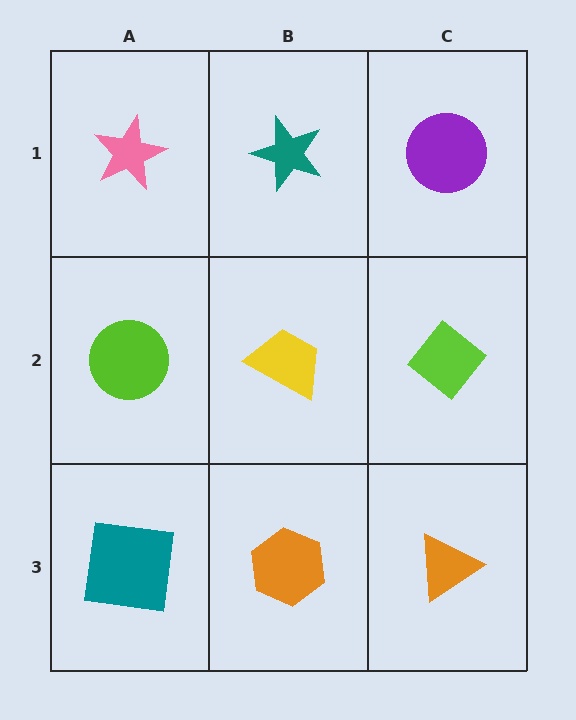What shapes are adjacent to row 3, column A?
A lime circle (row 2, column A), an orange hexagon (row 3, column B).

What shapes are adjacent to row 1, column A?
A lime circle (row 2, column A), a teal star (row 1, column B).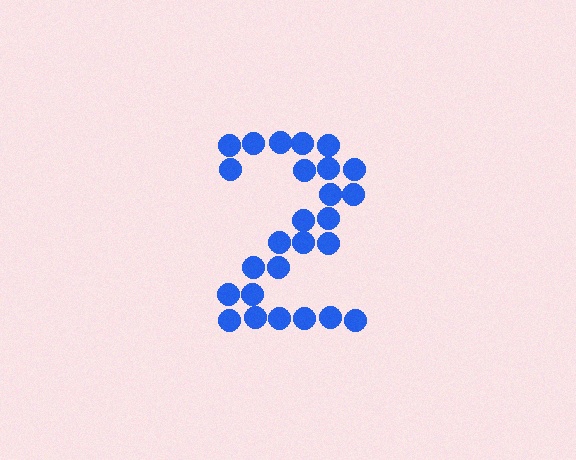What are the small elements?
The small elements are circles.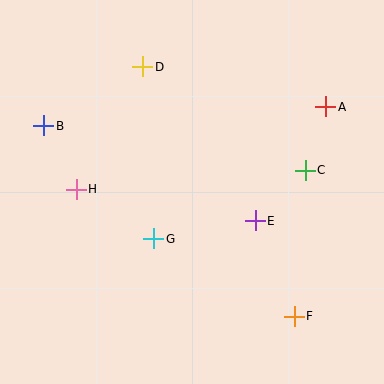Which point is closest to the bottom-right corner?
Point F is closest to the bottom-right corner.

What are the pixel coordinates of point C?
Point C is at (305, 170).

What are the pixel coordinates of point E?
Point E is at (255, 221).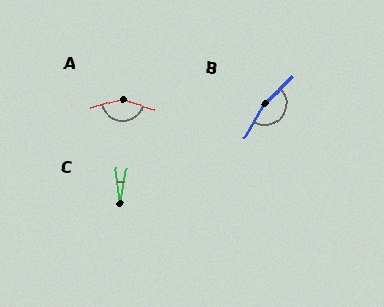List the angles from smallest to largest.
C (19°), A (148°), B (166°).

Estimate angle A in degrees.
Approximately 148 degrees.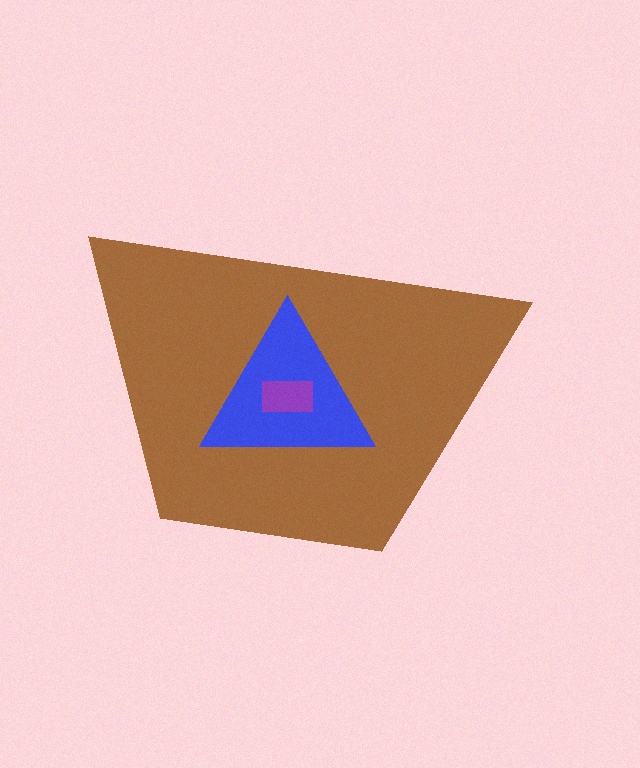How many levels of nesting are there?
3.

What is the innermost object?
The purple rectangle.